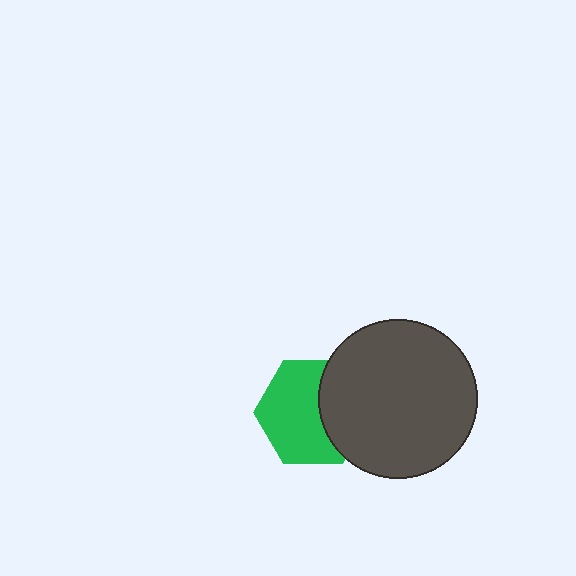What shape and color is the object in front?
The object in front is a dark gray circle.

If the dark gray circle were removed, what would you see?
You would see the complete green hexagon.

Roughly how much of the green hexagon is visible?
About half of it is visible (roughly 64%).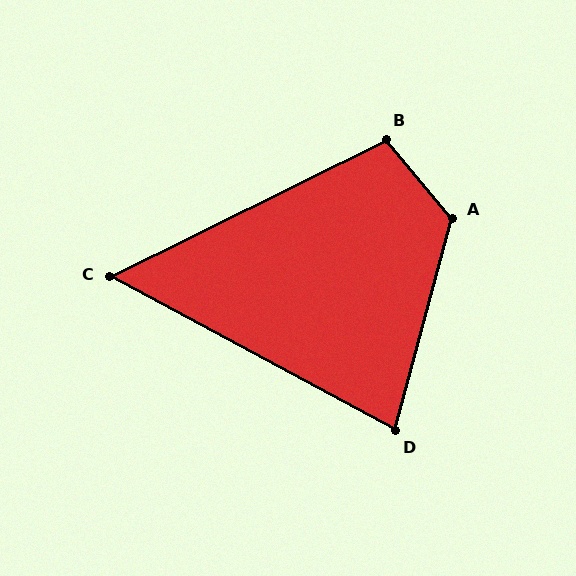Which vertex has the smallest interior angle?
C, at approximately 55 degrees.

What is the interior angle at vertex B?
Approximately 103 degrees (obtuse).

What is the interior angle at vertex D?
Approximately 77 degrees (acute).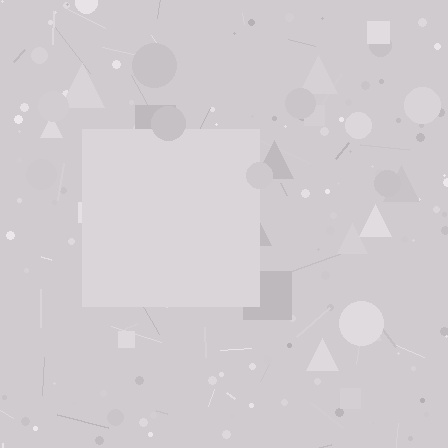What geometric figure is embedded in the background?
A square is embedded in the background.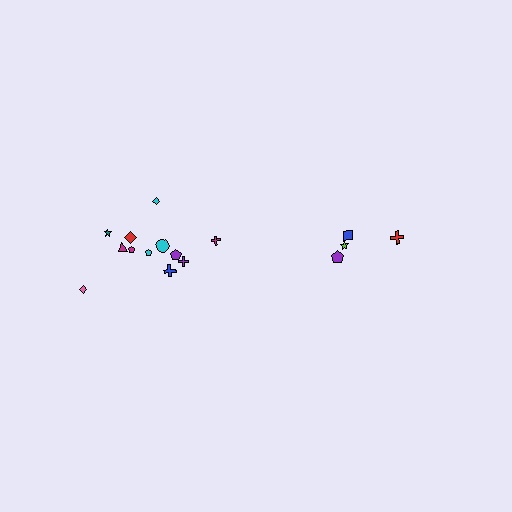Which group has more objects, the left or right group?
The left group.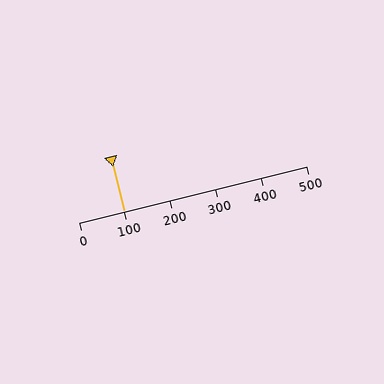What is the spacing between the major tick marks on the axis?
The major ticks are spaced 100 apart.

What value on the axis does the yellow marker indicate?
The marker indicates approximately 100.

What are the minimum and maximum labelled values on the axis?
The axis runs from 0 to 500.